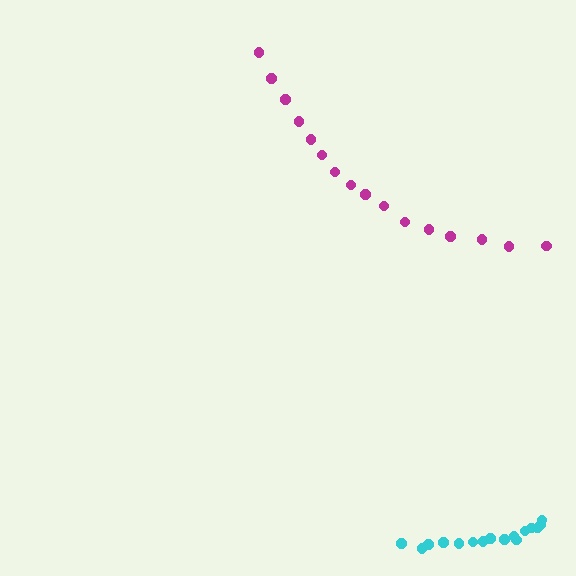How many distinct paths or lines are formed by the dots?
There are 2 distinct paths.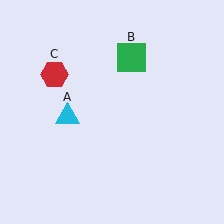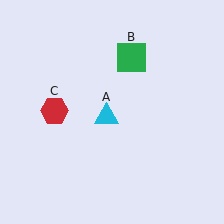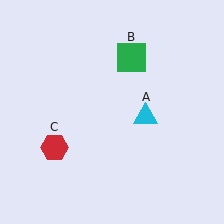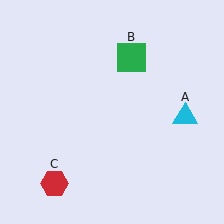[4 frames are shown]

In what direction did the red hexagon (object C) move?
The red hexagon (object C) moved down.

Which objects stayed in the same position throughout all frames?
Green square (object B) remained stationary.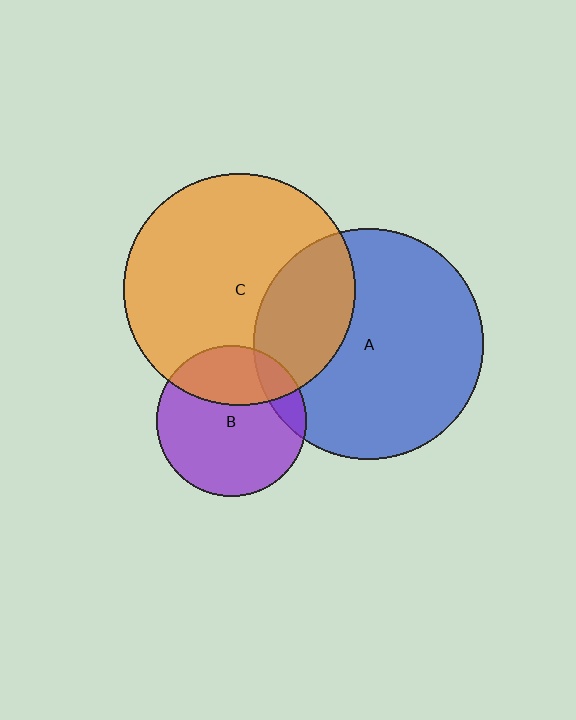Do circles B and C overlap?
Yes.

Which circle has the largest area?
Circle C (orange).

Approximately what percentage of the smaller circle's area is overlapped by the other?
Approximately 30%.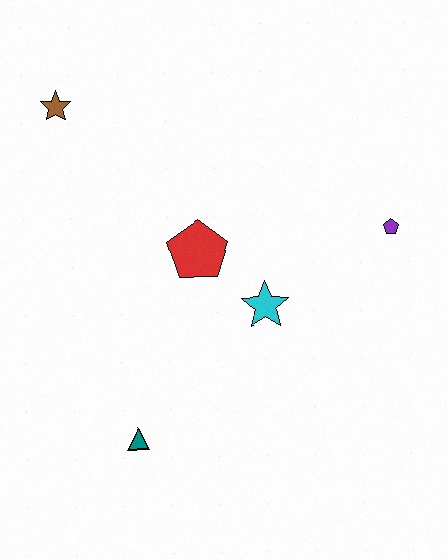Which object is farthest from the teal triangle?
The brown star is farthest from the teal triangle.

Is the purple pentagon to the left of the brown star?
No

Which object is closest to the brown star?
The red pentagon is closest to the brown star.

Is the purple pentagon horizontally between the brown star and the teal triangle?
No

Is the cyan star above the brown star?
No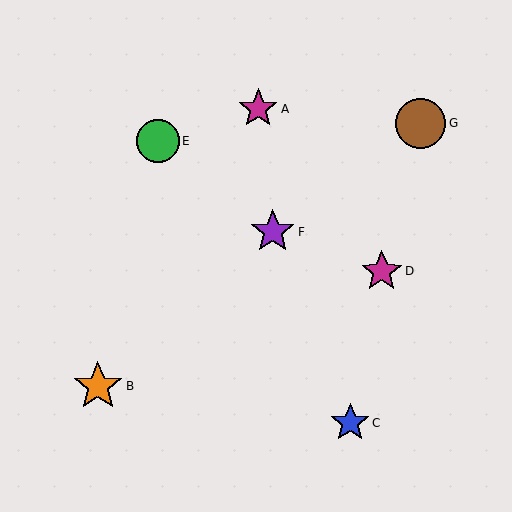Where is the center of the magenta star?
The center of the magenta star is at (382, 271).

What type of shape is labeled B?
Shape B is an orange star.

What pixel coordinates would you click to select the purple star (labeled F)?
Click at (273, 232) to select the purple star F.